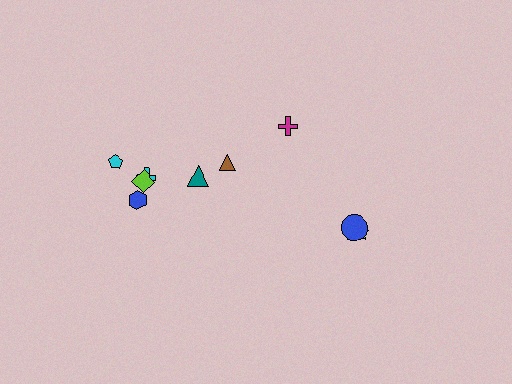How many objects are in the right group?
There are 3 objects.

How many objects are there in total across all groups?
There are 9 objects.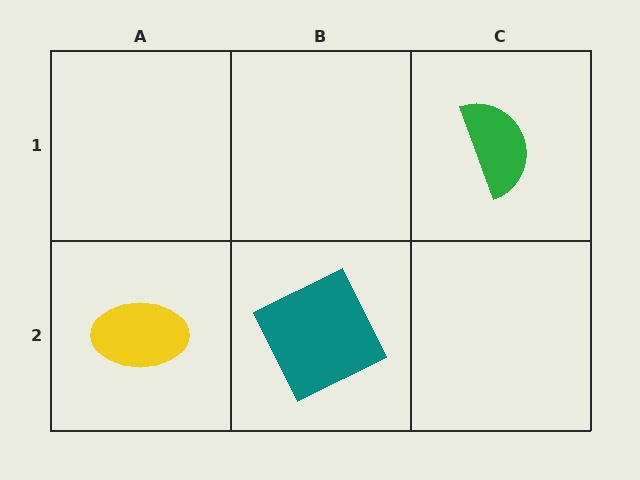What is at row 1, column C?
A green semicircle.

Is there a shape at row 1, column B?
No, that cell is empty.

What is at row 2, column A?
A yellow ellipse.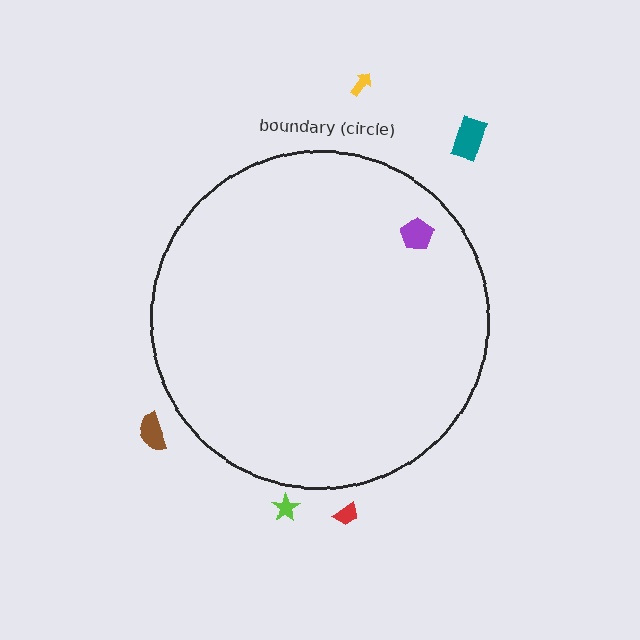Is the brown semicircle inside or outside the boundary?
Outside.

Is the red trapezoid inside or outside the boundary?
Outside.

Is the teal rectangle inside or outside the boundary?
Outside.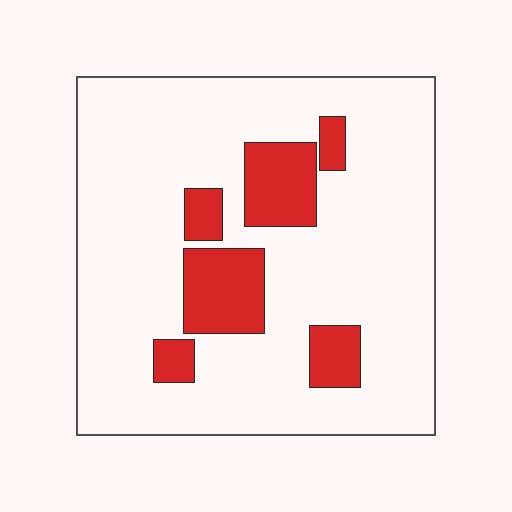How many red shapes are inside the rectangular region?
6.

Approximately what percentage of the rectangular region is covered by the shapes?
Approximately 15%.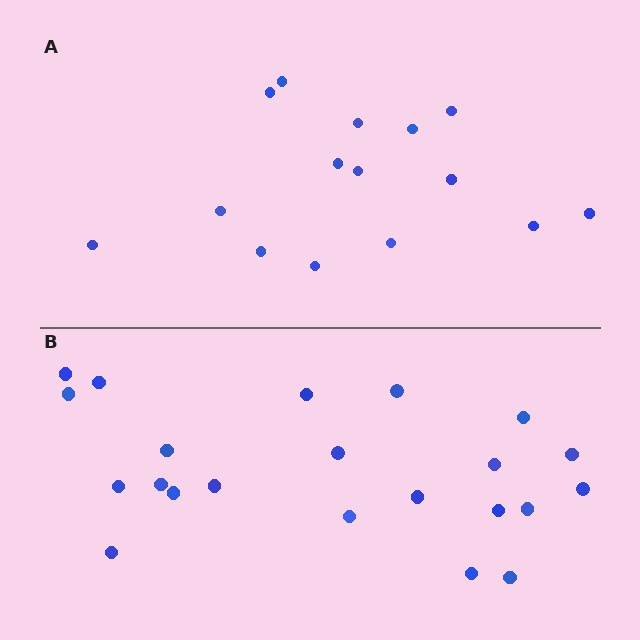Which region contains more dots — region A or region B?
Region B (the bottom region) has more dots.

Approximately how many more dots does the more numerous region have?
Region B has roughly 8 or so more dots than region A.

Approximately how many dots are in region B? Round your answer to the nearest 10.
About 20 dots. (The exact count is 22, which rounds to 20.)